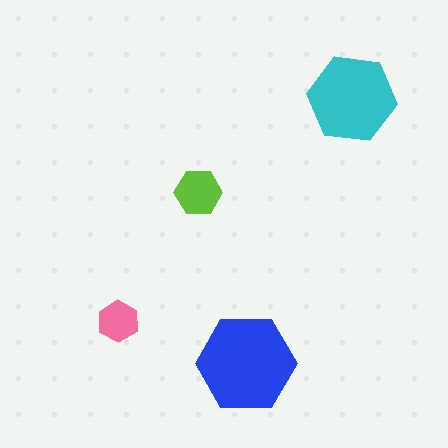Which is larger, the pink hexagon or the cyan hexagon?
The cyan one.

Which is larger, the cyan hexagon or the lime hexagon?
The cyan one.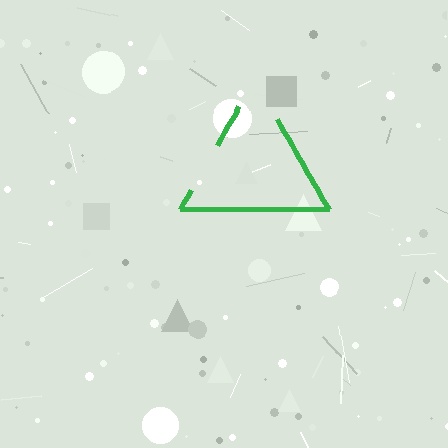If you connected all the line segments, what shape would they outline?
They would outline a triangle.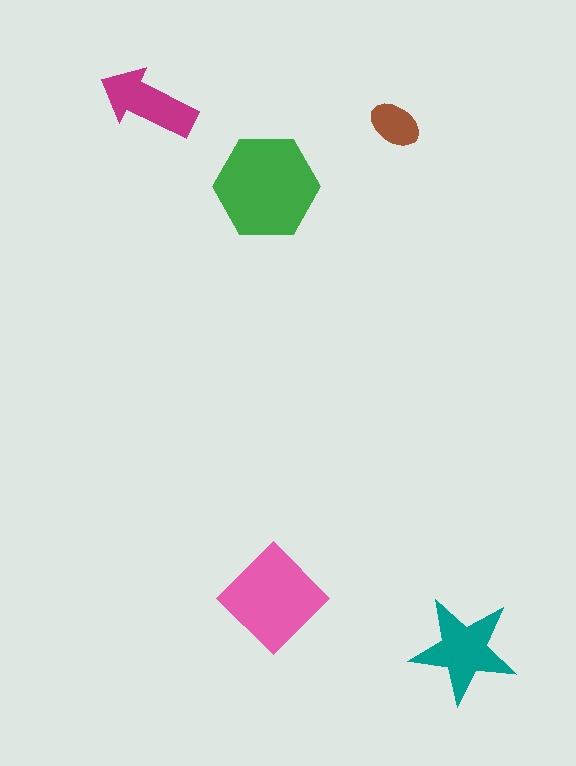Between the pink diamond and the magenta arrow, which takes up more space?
The pink diamond.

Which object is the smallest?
The brown ellipse.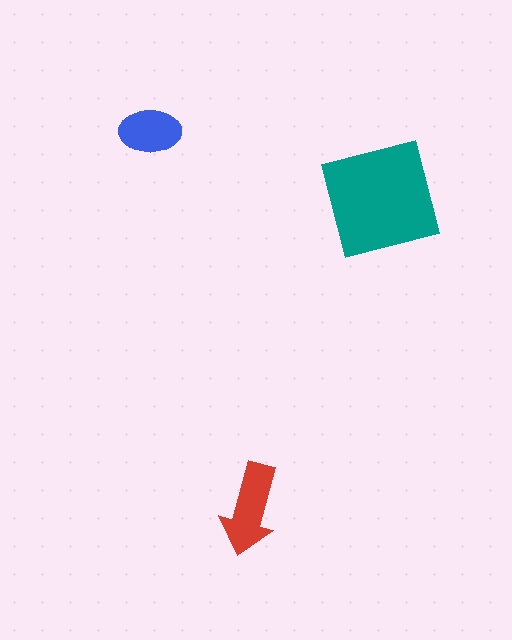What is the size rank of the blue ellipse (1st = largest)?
3rd.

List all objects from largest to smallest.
The teal square, the red arrow, the blue ellipse.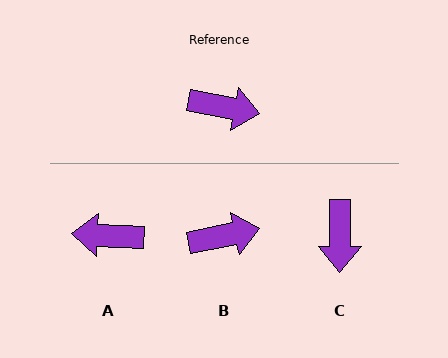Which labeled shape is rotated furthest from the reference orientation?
A, about 172 degrees away.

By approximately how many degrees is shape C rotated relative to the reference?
Approximately 79 degrees clockwise.